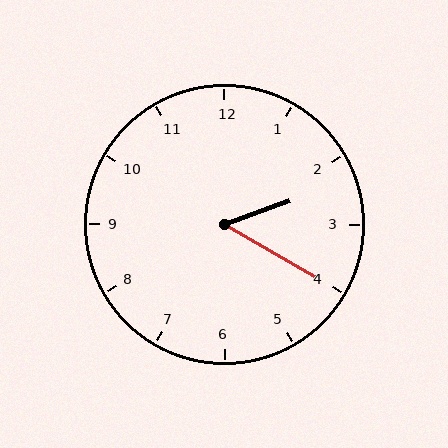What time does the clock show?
2:20.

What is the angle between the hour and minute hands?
Approximately 50 degrees.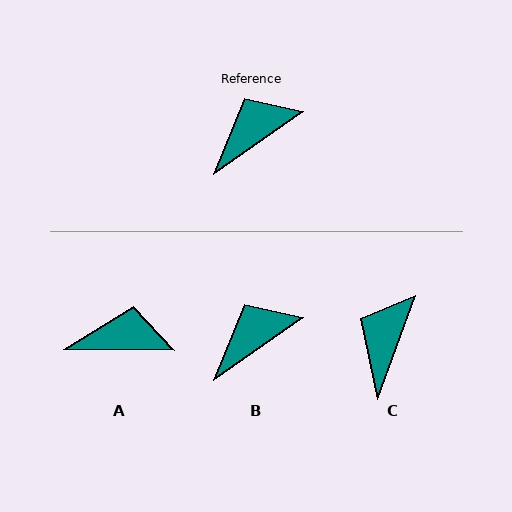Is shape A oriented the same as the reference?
No, it is off by about 35 degrees.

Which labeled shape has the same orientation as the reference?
B.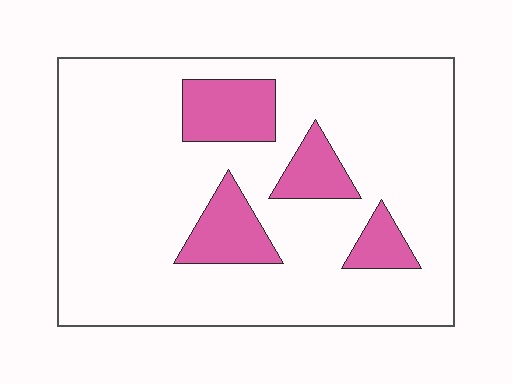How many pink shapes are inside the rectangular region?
4.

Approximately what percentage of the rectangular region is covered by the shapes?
Approximately 15%.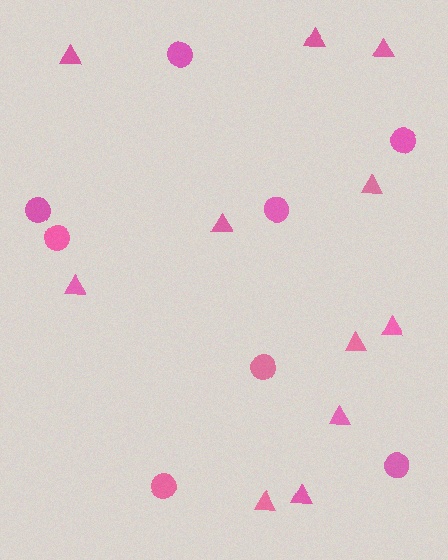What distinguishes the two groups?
There are 2 groups: one group of triangles (11) and one group of circles (8).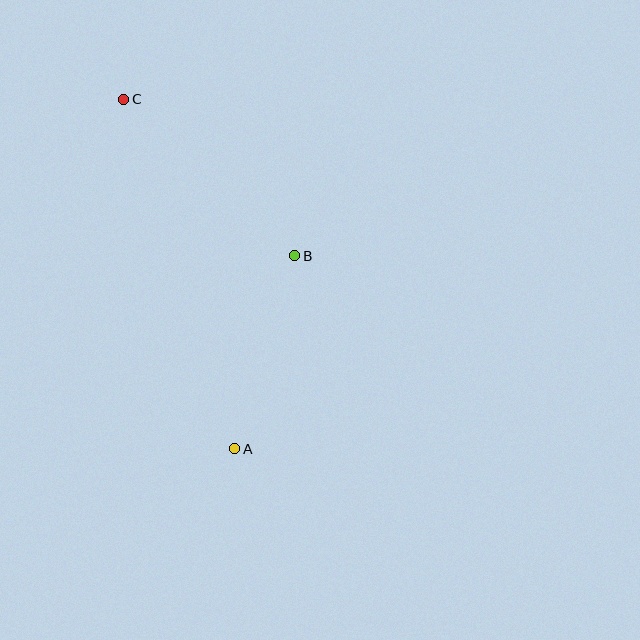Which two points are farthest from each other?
Points A and C are farthest from each other.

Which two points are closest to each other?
Points A and B are closest to each other.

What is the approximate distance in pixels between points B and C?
The distance between B and C is approximately 232 pixels.